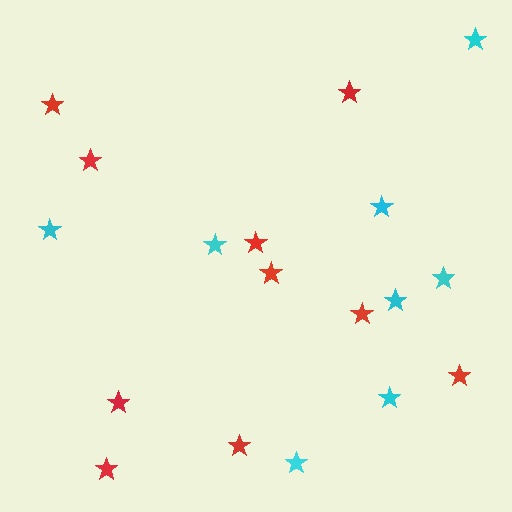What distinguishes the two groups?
There are 2 groups: one group of red stars (10) and one group of cyan stars (8).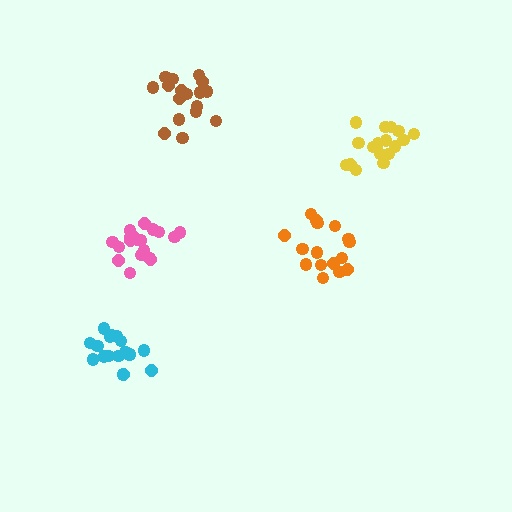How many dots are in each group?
Group 1: 17 dots, Group 2: 19 dots, Group 3: 17 dots, Group 4: 16 dots, Group 5: 18 dots (87 total).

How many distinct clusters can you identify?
There are 5 distinct clusters.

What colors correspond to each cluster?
The clusters are colored: yellow, pink, brown, orange, cyan.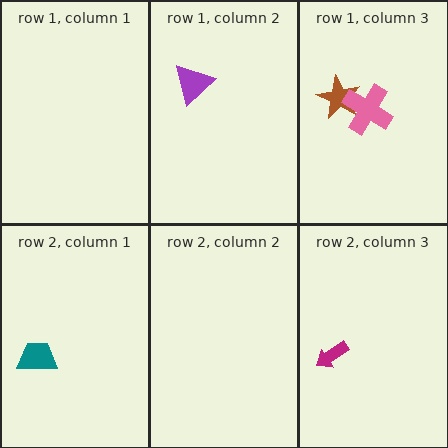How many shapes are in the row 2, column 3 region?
1.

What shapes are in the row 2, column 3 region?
The magenta arrow.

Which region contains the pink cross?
The row 1, column 3 region.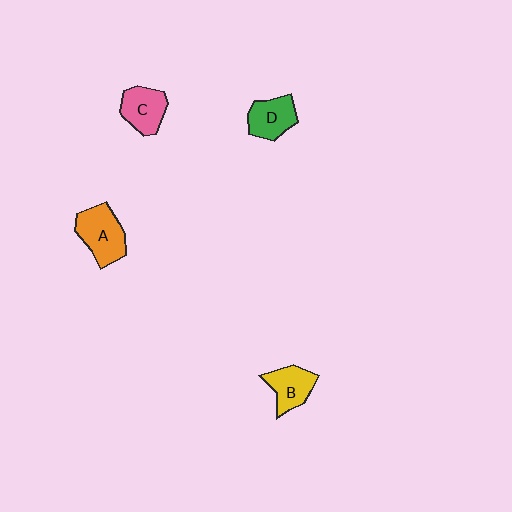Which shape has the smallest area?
Shape B (yellow).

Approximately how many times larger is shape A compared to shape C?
Approximately 1.3 times.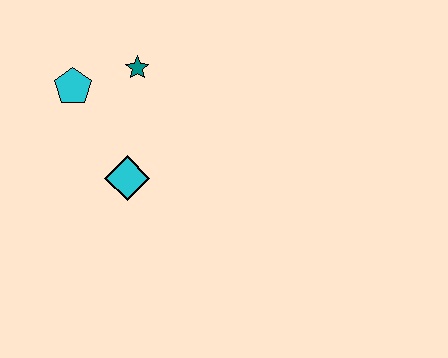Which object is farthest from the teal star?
The cyan diamond is farthest from the teal star.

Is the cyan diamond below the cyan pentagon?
Yes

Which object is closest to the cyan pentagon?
The teal star is closest to the cyan pentagon.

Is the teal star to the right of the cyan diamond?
Yes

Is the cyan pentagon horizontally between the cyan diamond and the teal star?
No